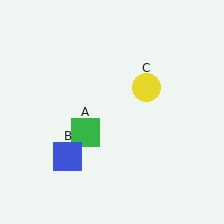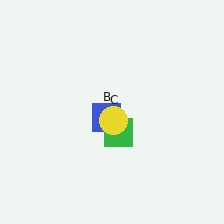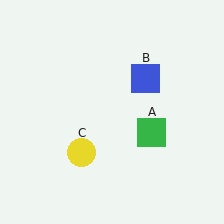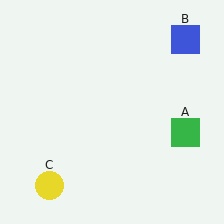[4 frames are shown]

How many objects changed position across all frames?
3 objects changed position: green square (object A), blue square (object B), yellow circle (object C).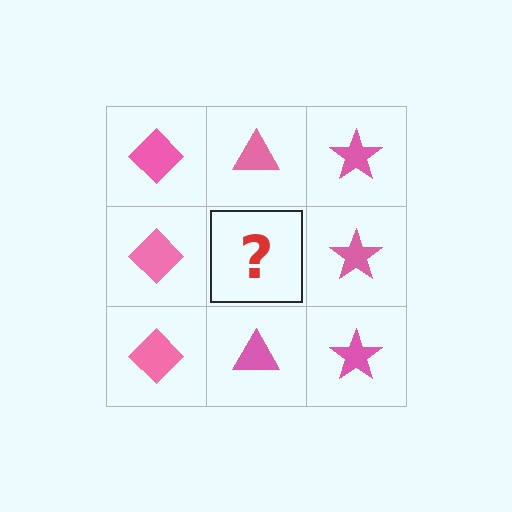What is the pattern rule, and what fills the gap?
The rule is that each column has a consistent shape. The gap should be filled with a pink triangle.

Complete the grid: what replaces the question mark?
The question mark should be replaced with a pink triangle.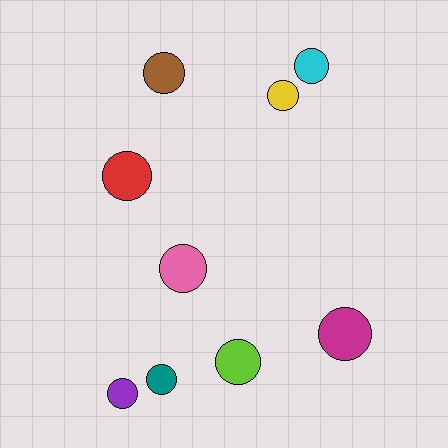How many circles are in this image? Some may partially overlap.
There are 9 circles.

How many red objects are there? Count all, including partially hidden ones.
There is 1 red object.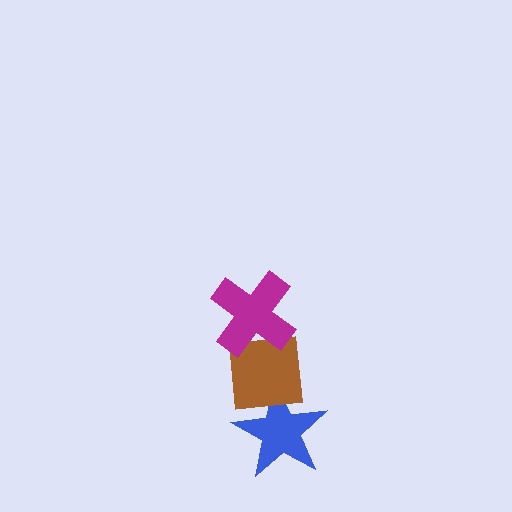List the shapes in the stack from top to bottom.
From top to bottom: the magenta cross, the brown square, the blue star.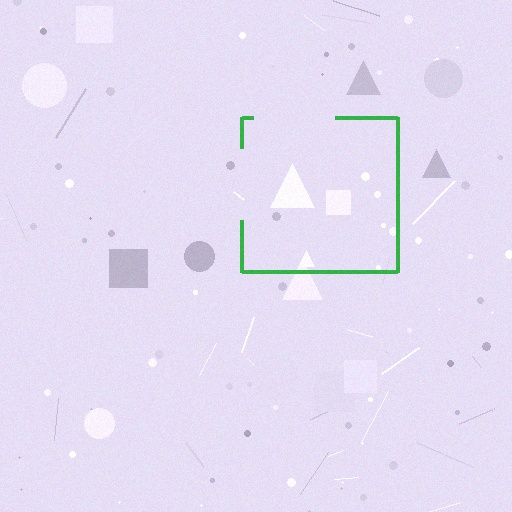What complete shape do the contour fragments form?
The contour fragments form a square.